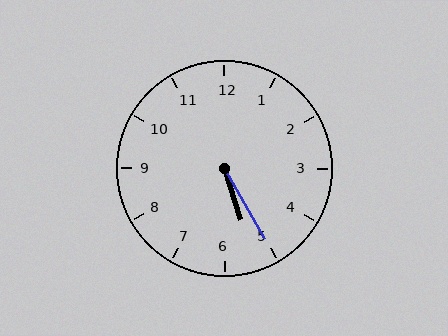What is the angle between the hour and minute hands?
Approximately 12 degrees.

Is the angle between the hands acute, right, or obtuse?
It is acute.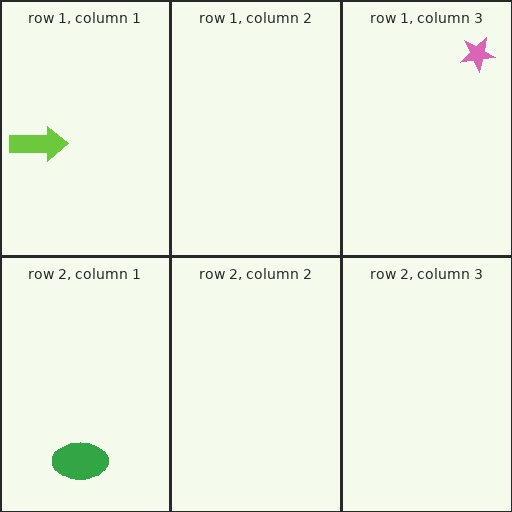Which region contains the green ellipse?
The row 2, column 1 region.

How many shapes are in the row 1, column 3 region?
1.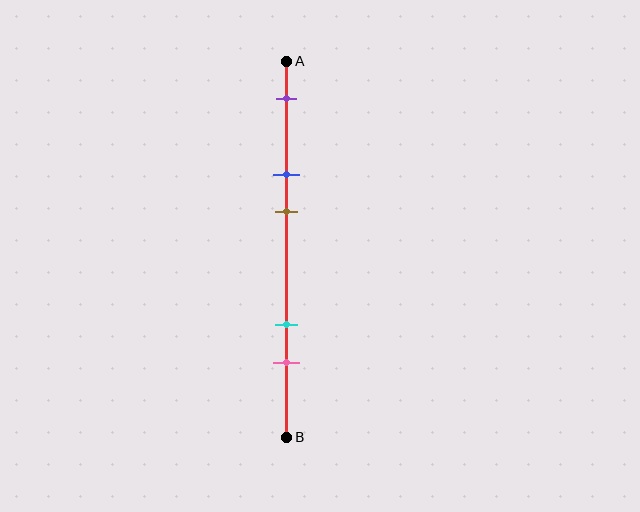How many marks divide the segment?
There are 5 marks dividing the segment.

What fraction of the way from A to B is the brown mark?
The brown mark is approximately 40% (0.4) of the way from A to B.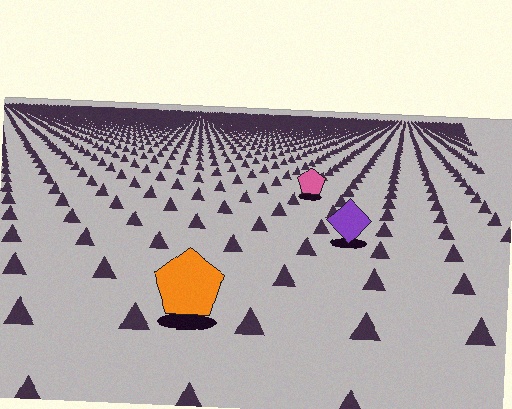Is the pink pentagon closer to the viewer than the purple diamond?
No. The purple diamond is closer — you can tell from the texture gradient: the ground texture is coarser near it.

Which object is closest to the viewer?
The orange pentagon is closest. The texture marks near it are larger and more spread out.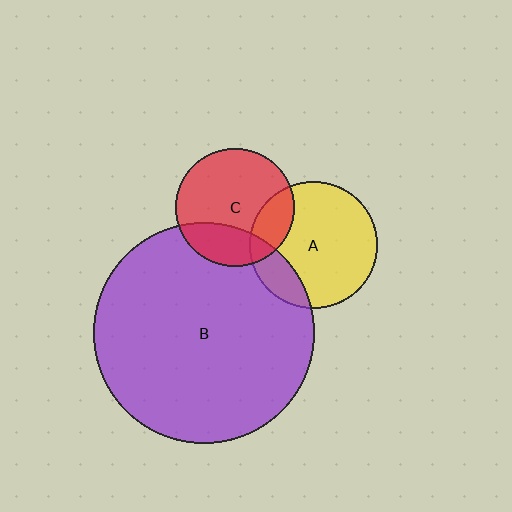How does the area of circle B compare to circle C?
Approximately 3.5 times.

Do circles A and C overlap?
Yes.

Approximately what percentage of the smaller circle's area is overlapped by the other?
Approximately 20%.